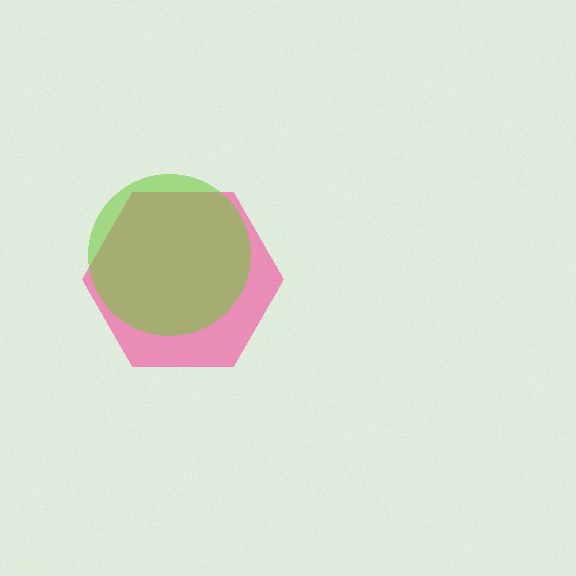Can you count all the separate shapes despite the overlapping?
Yes, there are 2 separate shapes.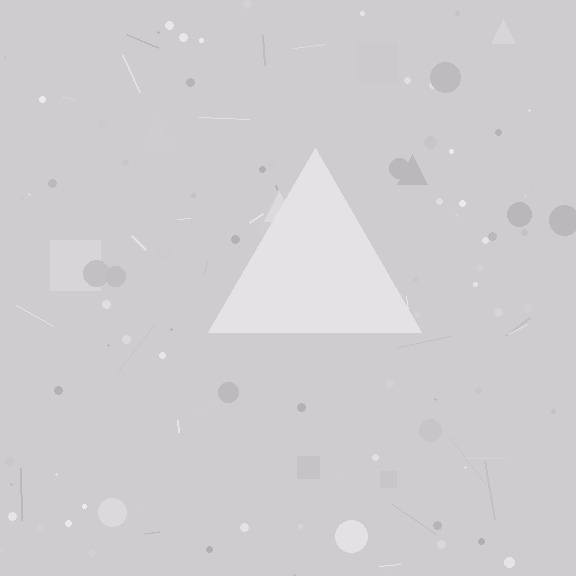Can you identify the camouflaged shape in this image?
The camouflaged shape is a triangle.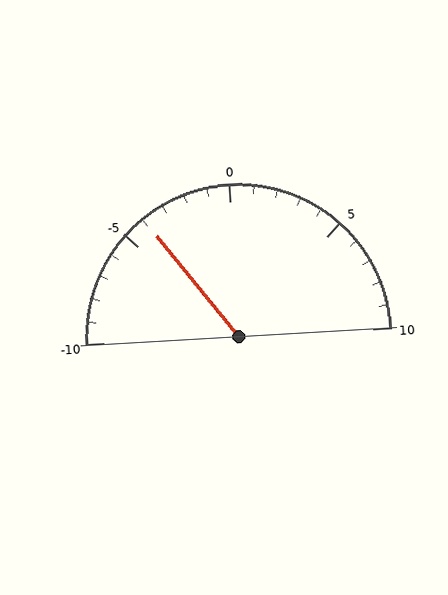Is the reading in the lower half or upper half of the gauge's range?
The reading is in the lower half of the range (-10 to 10).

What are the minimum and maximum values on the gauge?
The gauge ranges from -10 to 10.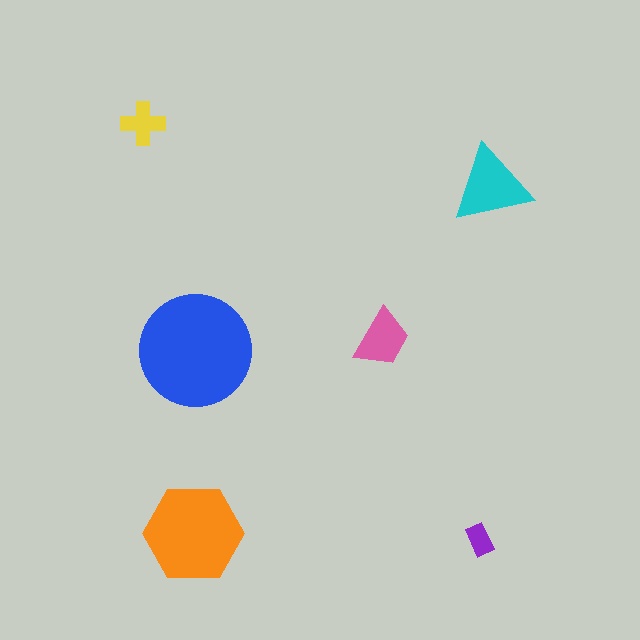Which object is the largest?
The blue circle.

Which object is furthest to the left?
The yellow cross is leftmost.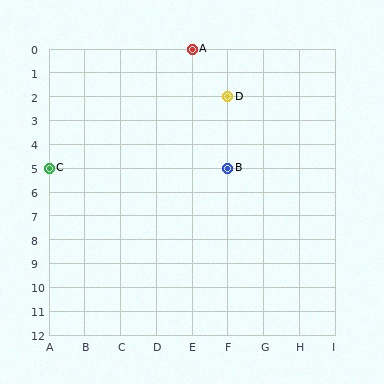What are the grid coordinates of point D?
Point D is at grid coordinates (F, 2).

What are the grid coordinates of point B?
Point B is at grid coordinates (F, 5).